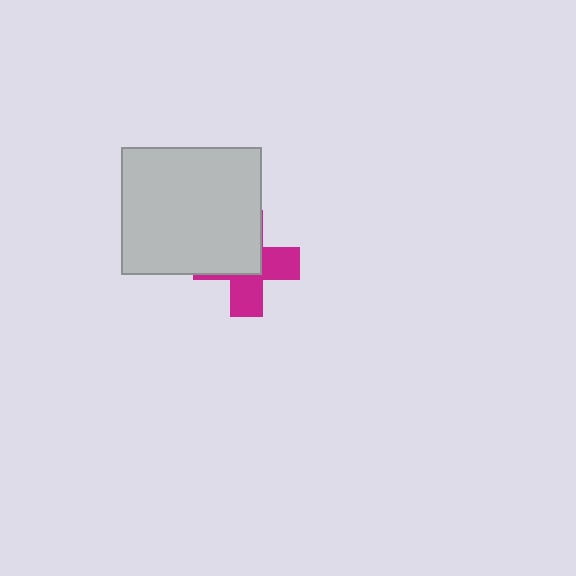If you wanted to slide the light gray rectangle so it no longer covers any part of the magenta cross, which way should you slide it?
Slide it toward the upper-left — that is the most direct way to separate the two shapes.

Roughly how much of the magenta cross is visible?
About half of it is visible (roughly 48%).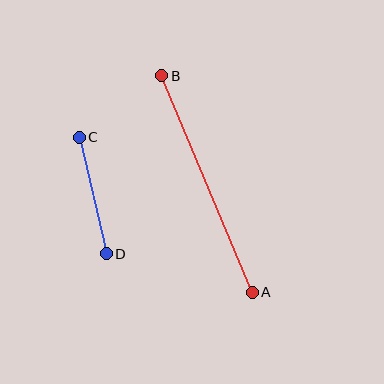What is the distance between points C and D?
The distance is approximately 120 pixels.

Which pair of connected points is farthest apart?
Points A and B are farthest apart.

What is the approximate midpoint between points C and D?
The midpoint is at approximately (93, 195) pixels.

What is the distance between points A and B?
The distance is approximately 235 pixels.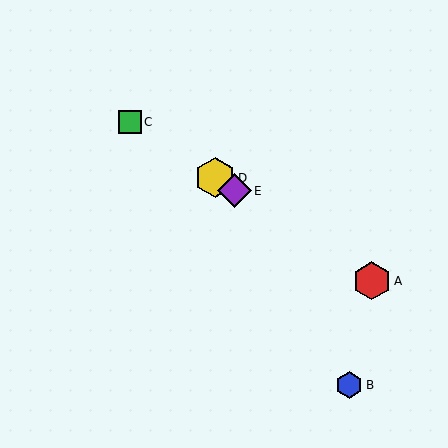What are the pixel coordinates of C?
Object C is at (130, 122).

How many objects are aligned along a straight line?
4 objects (A, C, D, E) are aligned along a straight line.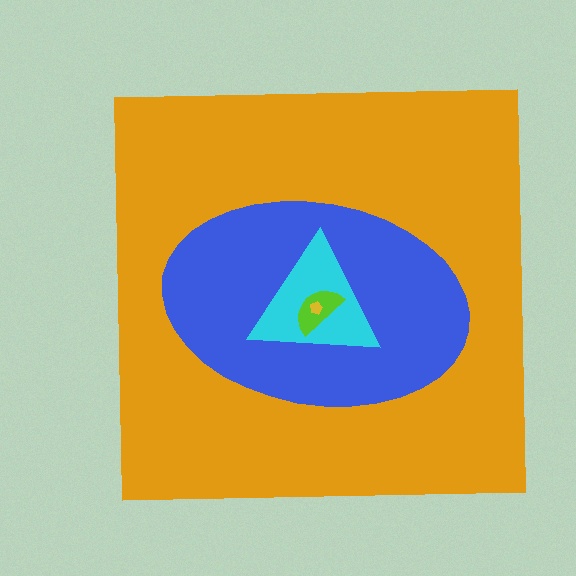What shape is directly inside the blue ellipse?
The cyan triangle.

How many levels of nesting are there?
5.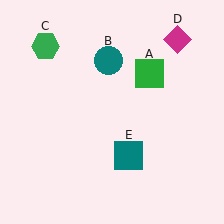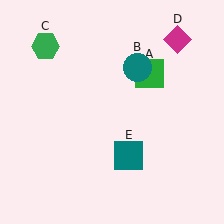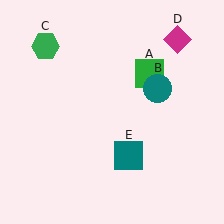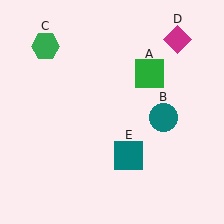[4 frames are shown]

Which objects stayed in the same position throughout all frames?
Green square (object A) and green hexagon (object C) and magenta diamond (object D) and teal square (object E) remained stationary.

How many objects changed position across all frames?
1 object changed position: teal circle (object B).